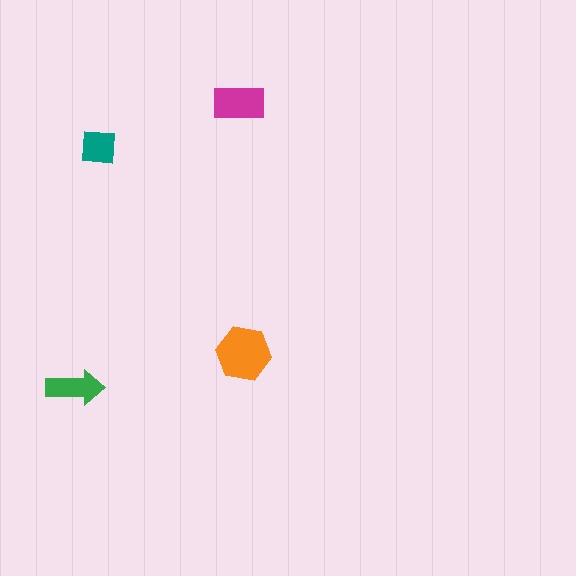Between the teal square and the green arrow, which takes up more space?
The green arrow.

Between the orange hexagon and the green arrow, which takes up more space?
The orange hexagon.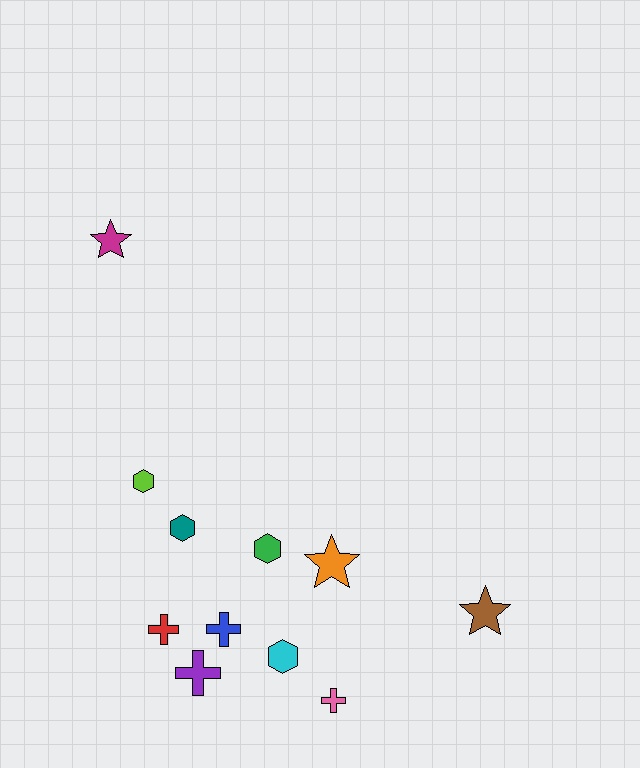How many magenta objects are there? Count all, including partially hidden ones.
There is 1 magenta object.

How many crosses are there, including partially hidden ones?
There are 4 crosses.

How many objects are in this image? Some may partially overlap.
There are 11 objects.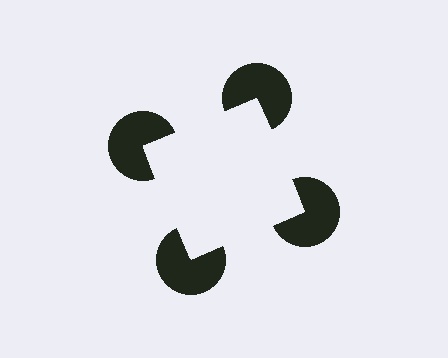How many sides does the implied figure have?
4 sides.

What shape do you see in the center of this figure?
An illusory square — its edges are inferred from the aligned wedge cuts in the pac-man discs, not physically drawn.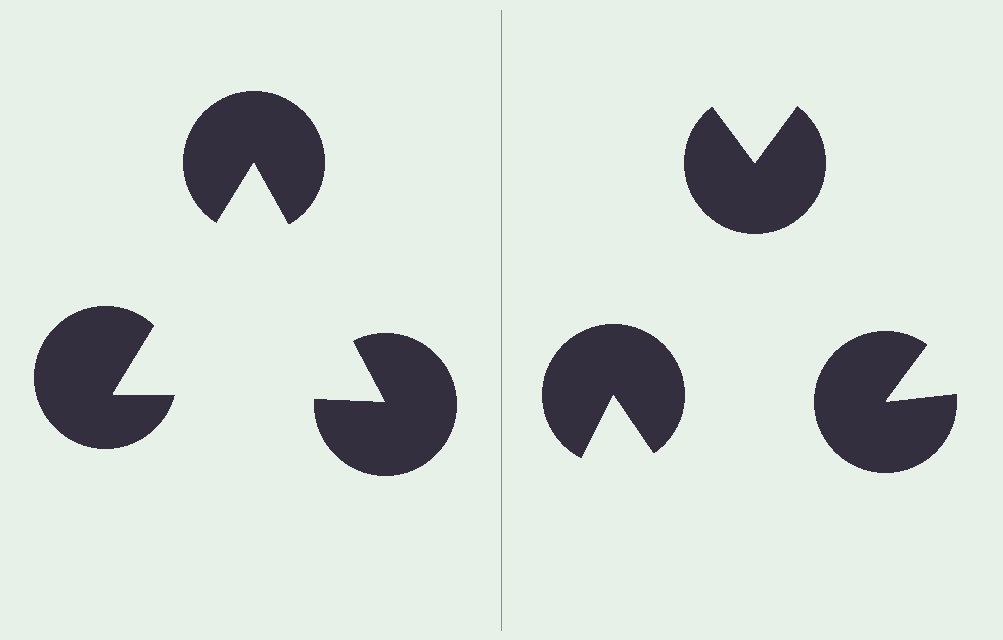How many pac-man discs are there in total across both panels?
6 — 3 on each side.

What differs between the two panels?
The pac-man discs are positioned identically on both sides; only the wedge orientations differ. On the left they align to a triangle; on the right they are misaligned.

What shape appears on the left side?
An illusory triangle.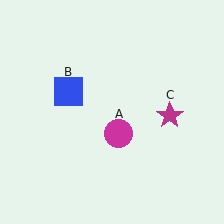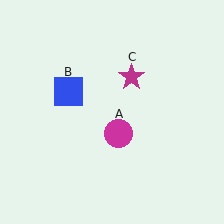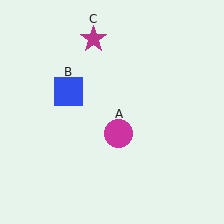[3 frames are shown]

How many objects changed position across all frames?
1 object changed position: magenta star (object C).